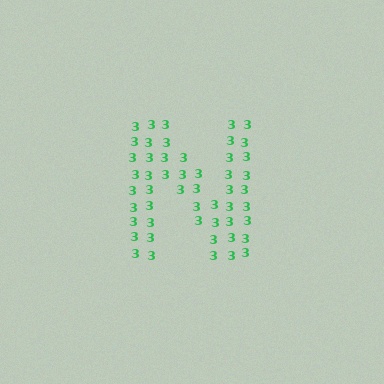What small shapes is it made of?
It is made of small digit 3's.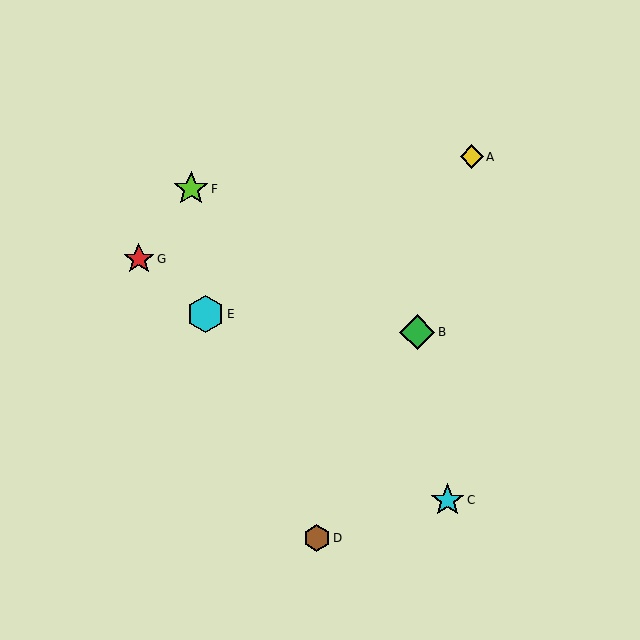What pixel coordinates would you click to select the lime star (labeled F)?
Click at (191, 189) to select the lime star F.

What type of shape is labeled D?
Shape D is a brown hexagon.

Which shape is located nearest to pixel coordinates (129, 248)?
The red star (labeled G) at (139, 259) is nearest to that location.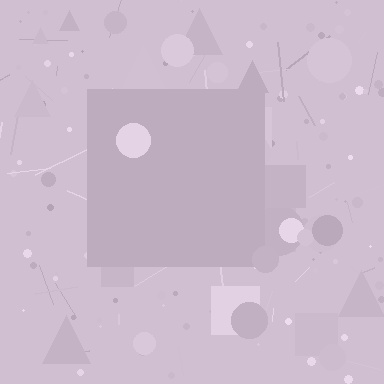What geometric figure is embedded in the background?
A square is embedded in the background.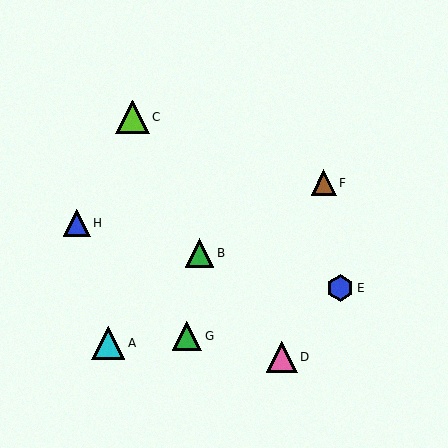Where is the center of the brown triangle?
The center of the brown triangle is at (324, 183).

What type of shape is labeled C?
Shape C is a lime triangle.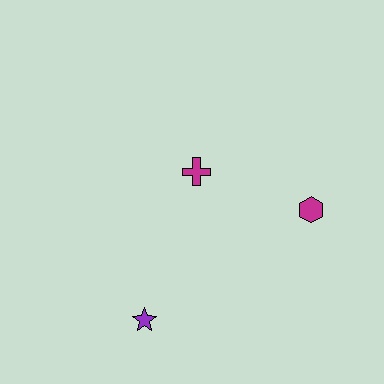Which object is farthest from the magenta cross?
The purple star is farthest from the magenta cross.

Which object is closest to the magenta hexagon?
The magenta cross is closest to the magenta hexagon.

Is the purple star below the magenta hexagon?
Yes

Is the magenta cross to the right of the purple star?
Yes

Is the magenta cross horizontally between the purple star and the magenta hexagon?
Yes